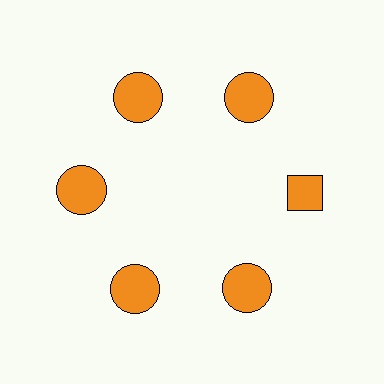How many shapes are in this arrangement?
There are 6 shapes arranged in a ring pattern.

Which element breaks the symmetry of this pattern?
The orange diamond at roughly the 3 o'clock position breaks the symmetry. All other shapes are orange circles.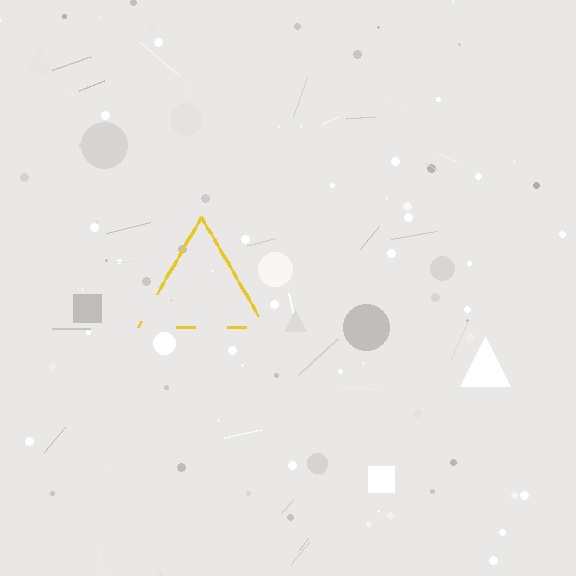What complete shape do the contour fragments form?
The contour fragments form a triangle.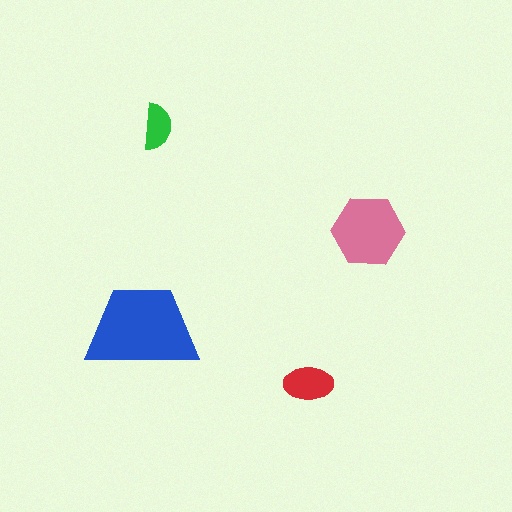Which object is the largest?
The blue trapezoid.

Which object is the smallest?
The green semicircle.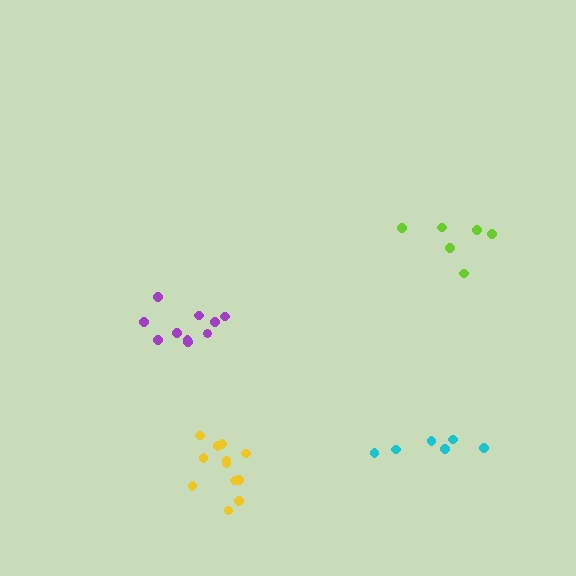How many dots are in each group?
Group 1: 6 dots, Group 2: 10 dots, Group 3: 6 dots, Group 4: 12 dots (34 total).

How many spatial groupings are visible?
There are 4 spatial groupings.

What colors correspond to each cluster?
The clusters are colored: cyan, purple, lime, yellow.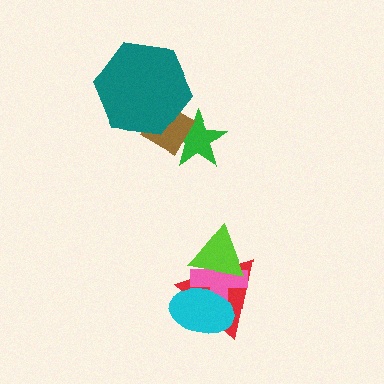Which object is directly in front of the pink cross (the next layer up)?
The lime triangle is directly in front of the pink cross.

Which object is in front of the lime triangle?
The cyan ellipse is in front of the lime triangle.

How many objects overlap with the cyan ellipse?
3 objects overlap with the cyan ellipse.